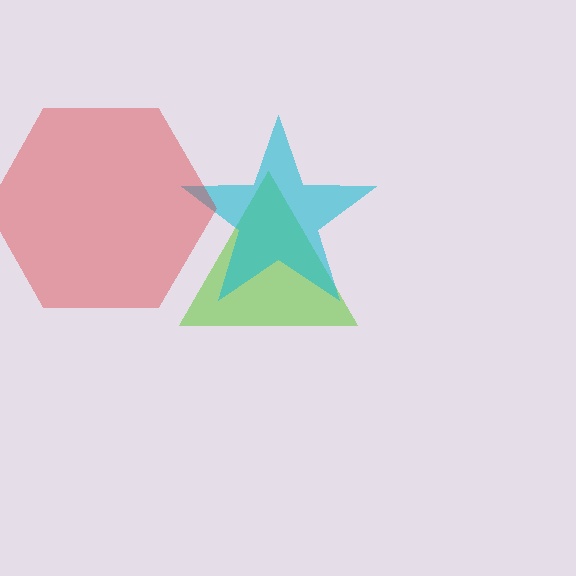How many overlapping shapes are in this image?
There are 3 overlapping shapes in the image.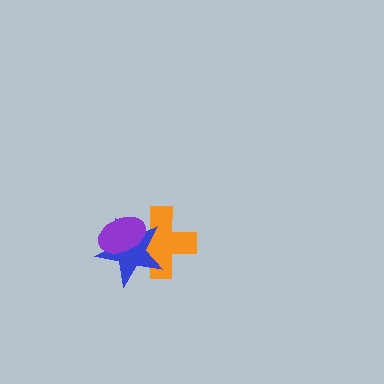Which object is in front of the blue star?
The purple ellipse is in front of the blue star.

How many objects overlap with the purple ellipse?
2 objects overlap with the purple ellipse.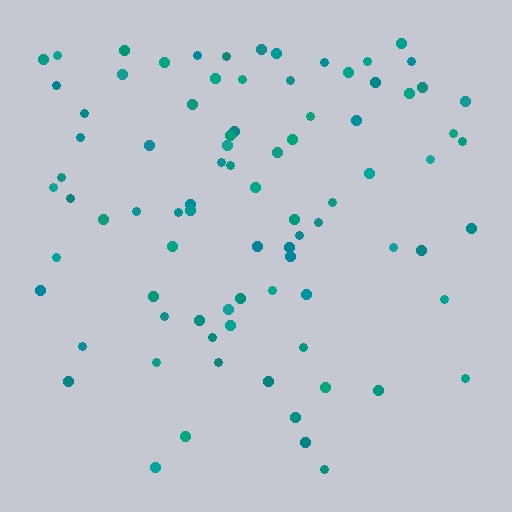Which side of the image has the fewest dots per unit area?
The bottom.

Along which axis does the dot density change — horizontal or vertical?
Vertical.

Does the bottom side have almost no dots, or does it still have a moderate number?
Still a moderate number, just noticeably fewer than the top.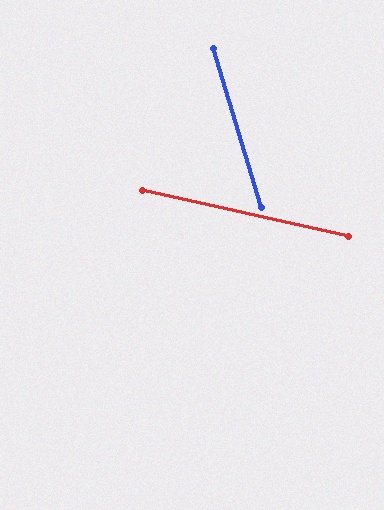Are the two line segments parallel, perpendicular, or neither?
Neither parallel nor perpendicular — they differ by about 60°.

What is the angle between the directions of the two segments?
Approximately 60 degrees.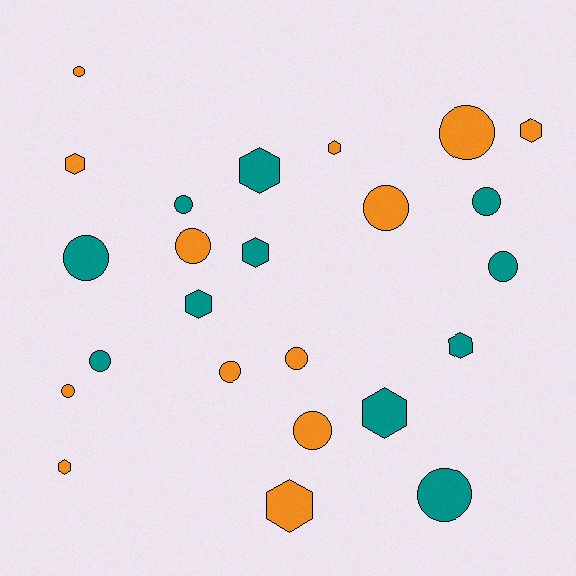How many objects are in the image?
There are 24 objects.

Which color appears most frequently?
Orange, with 13 objects.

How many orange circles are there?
There are 8 orange circles.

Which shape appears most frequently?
Circle, with 14 objects.